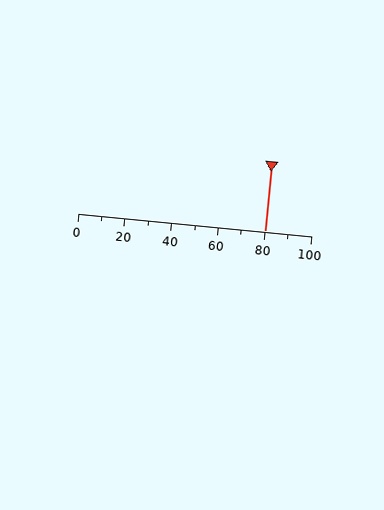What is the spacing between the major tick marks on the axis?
The major ticks are spaced 20 apart.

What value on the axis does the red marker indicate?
The marker indicates approximately 80.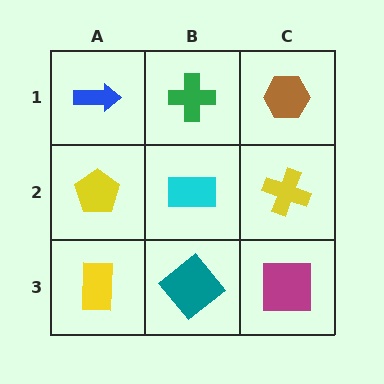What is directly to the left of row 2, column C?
A cyan rectangle.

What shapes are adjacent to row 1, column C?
A yellow cross (row 2, column C), a green cross (row 1, column B).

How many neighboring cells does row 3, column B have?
3.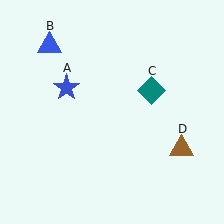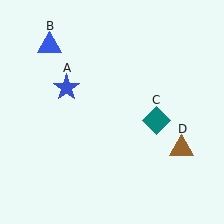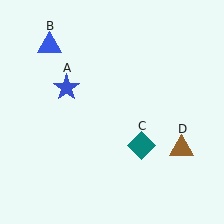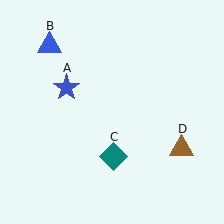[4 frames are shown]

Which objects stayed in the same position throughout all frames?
Blue star (object A) and blue triangle (object B) and brown triangle (object D) remained stationary.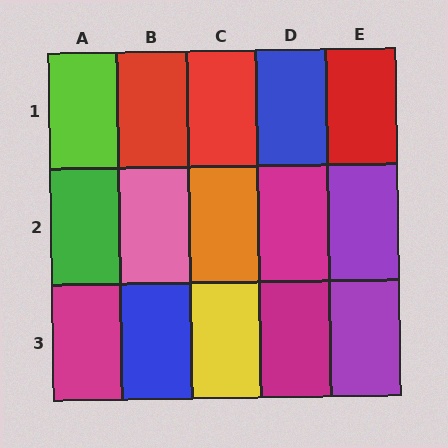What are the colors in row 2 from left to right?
Green, pink, orange, magenta, purple.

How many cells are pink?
1 cell is pink.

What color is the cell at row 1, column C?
Red.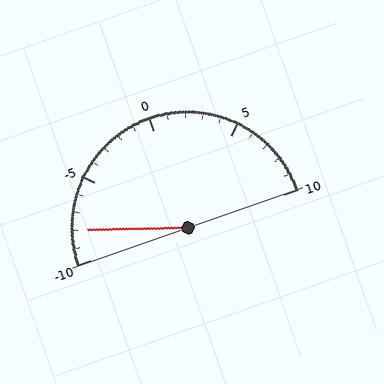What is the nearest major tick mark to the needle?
The nearest major tick mark is -10.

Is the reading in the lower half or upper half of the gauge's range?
The reading is in the lower half of the range (-10 to 10).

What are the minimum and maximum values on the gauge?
The gauge ranges from -10 to 10.